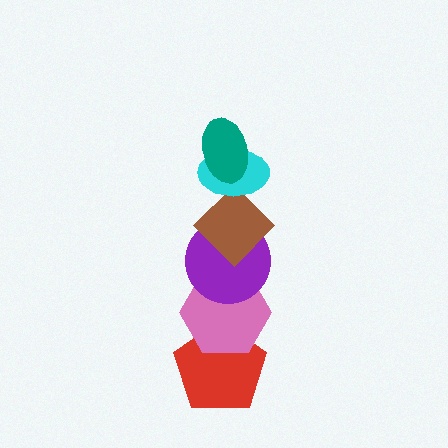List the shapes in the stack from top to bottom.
From top to bottom: the teal ellipse, the cyan ellipse, the brown diamond, the purple circle, the pink hexagon, the red pentagon.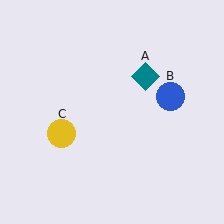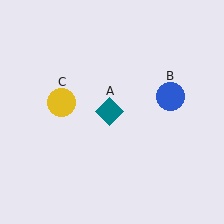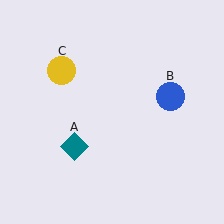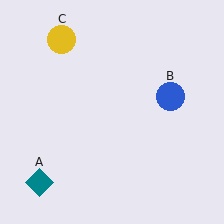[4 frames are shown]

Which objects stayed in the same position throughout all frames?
Blue circle (object B) remained stationary.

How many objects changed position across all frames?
2 objects changed position: teal diamond (object A), yellow circle (object C).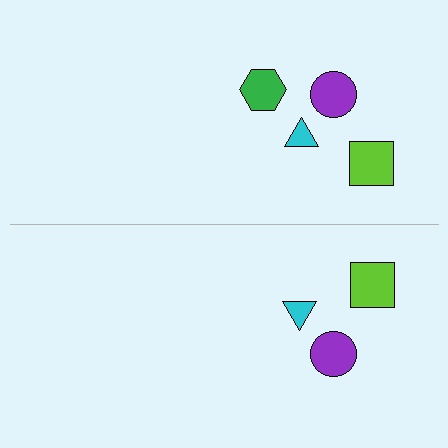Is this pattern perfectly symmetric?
No, the pattern is not perfectly symmetric. A green hexagon is missing from the bottom side.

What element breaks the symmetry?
A green hexagon is missing from the bottom side.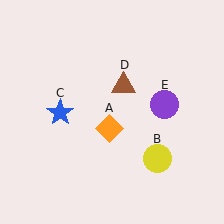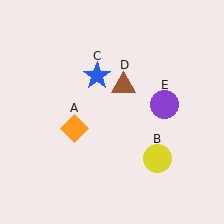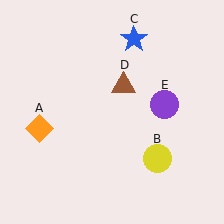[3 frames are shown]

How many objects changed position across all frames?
2 objects changed position: orange diamond (object A), blue star (object C).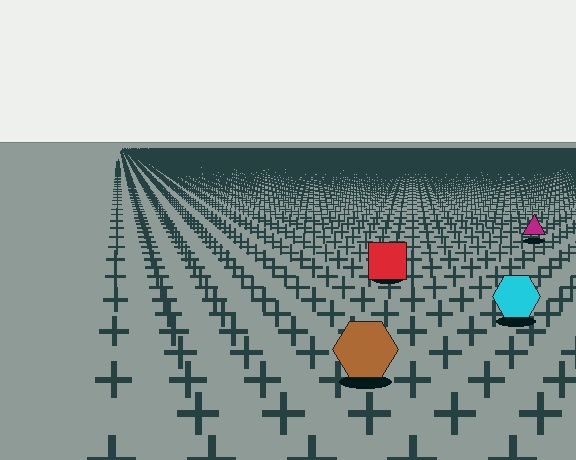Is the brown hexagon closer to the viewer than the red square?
Yes. The brown hexagon is closer — you can tell from the texture gradient: the ground texture is coarser near it.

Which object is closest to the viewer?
The brown hexagon is closest. The texture marks near it are larger and more spread out.